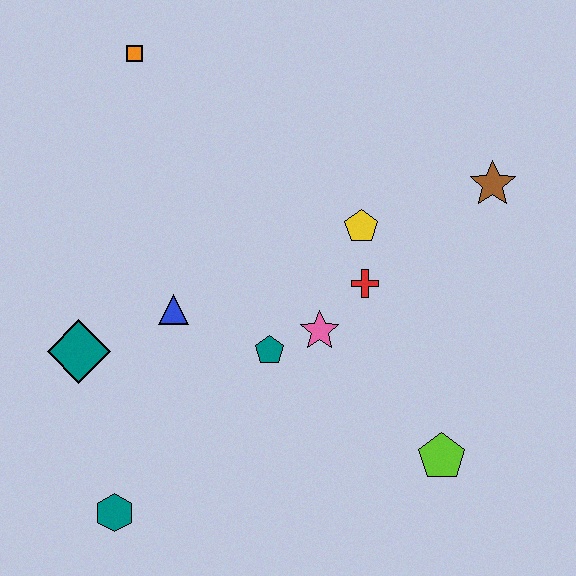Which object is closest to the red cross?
The yellow pentagon is closest to the red cross.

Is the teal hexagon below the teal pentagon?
Yes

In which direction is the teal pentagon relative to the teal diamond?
The teal pentagon is to the right of the teal diamond.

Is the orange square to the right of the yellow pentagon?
No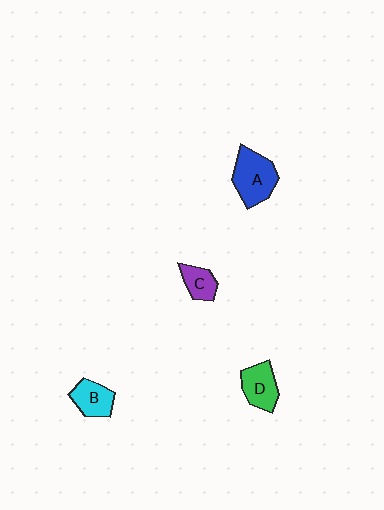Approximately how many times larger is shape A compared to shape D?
Approximately 1.3 times.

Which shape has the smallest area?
Shape C (purple).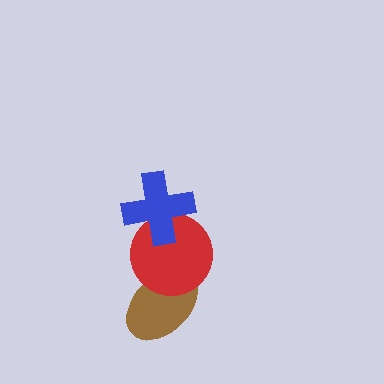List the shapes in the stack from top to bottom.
From top to bottom: the blue cross, the red circle, the brown ellipse.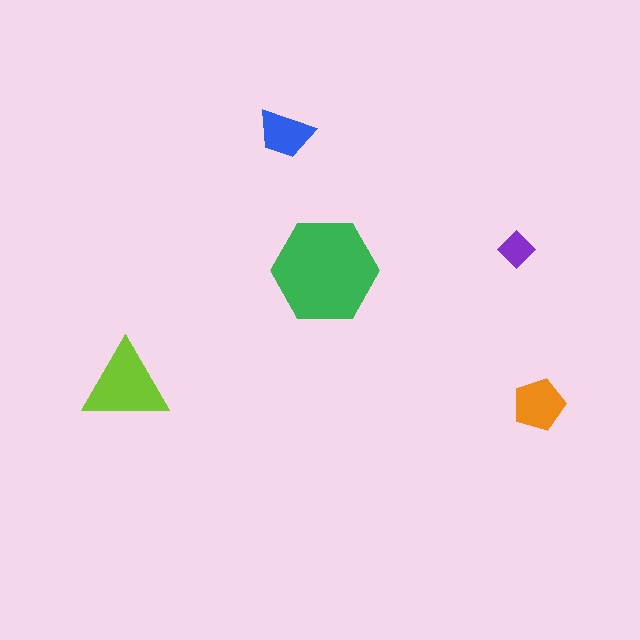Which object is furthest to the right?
The orange pentagon is rightmost.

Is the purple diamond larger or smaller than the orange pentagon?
Smaller.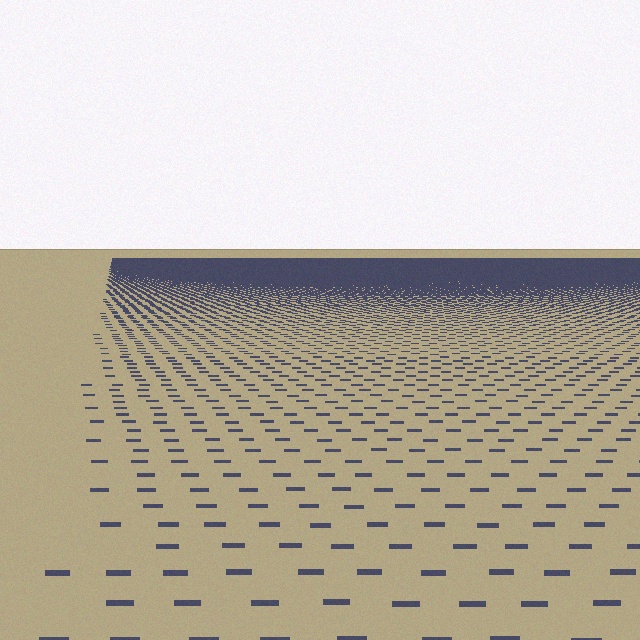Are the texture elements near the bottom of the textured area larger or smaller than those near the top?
Larger. Near the bottom, elements are closer to the viewer and appear at a bigger on-screen size.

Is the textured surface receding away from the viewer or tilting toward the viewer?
The surface is receding away from the viewer. Texture elements get smaller and denser toward the top.